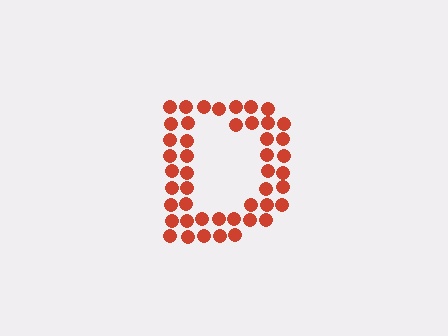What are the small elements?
The small elements are circles.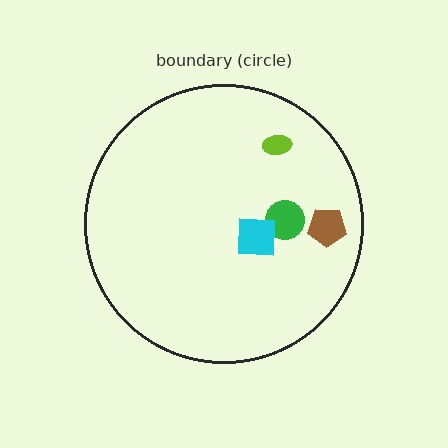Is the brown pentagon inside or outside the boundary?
Inside.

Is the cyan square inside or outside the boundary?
Inside.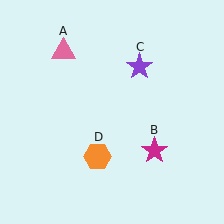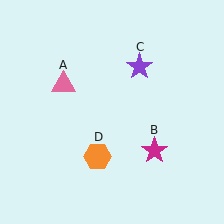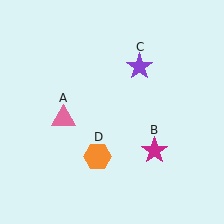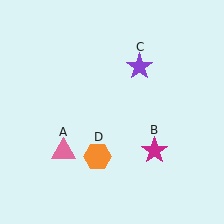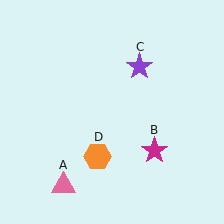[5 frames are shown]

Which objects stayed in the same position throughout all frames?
Magenta star (object B) and purple star (object C) and orange hexagon (object D) remained stationary.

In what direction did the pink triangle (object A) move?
The pink triangle (object A) moved down.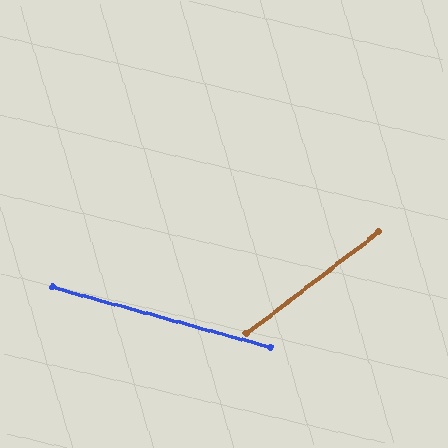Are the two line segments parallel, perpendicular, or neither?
Neither parallel nor perpendicular — they differ by about 53°.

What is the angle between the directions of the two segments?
Approximately 53 degrees.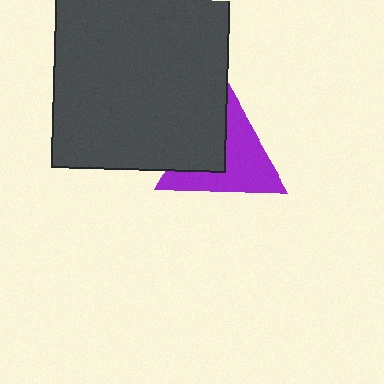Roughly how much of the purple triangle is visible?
About half of it is visible (roughly 61%).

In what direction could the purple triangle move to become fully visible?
The purple triangle could move right. That would shift it out from behind the dark gray square entirely.